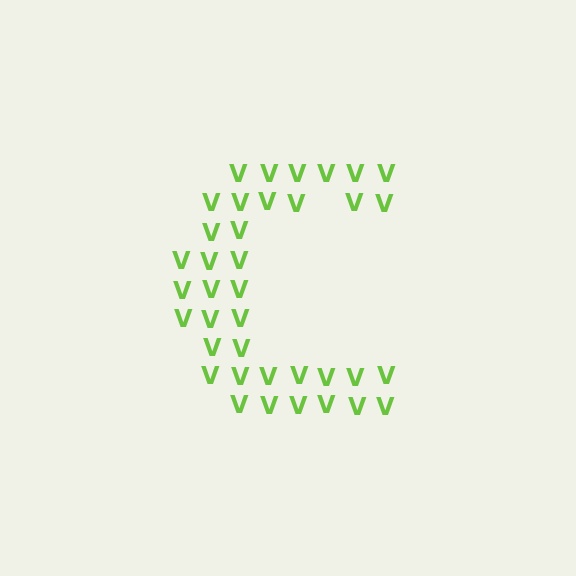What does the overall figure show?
The overall figure shows the letter C.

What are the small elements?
The small elements are letter V's.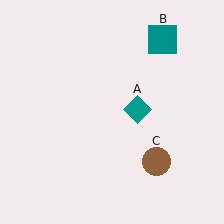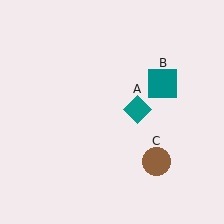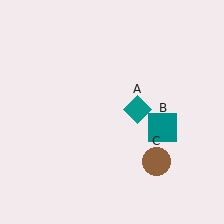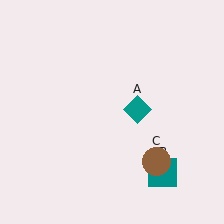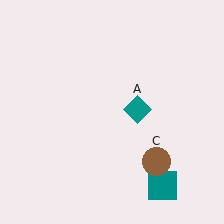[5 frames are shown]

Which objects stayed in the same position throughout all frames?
Teal diamond (object A) and brown circle (object C) remained stationary.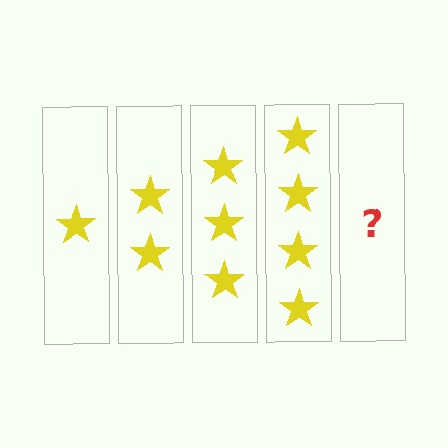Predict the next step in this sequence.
The next step is 5 stars.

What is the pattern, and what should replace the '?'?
The pattern is that each step adds one more star. The '?' should be 5 stars.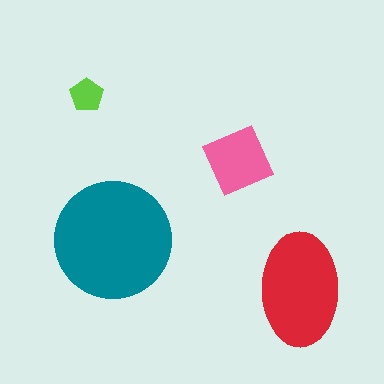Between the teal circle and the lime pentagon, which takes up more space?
The teal circle.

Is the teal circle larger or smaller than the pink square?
Larger.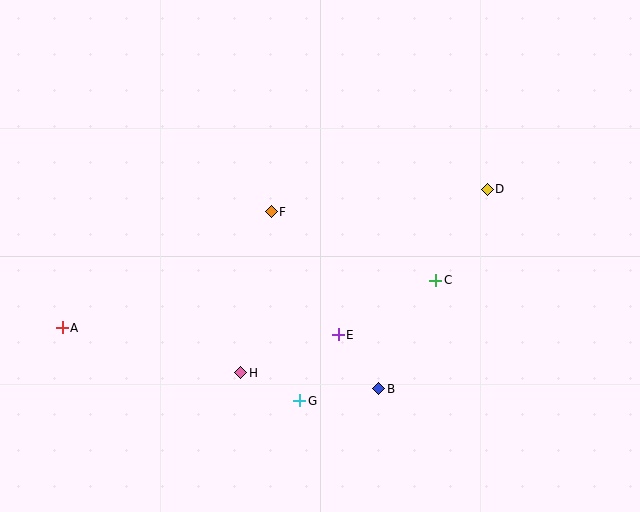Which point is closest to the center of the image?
Point F at (271, 212) is closest to the center.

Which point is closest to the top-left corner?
Point A is closest to the top-left corner.